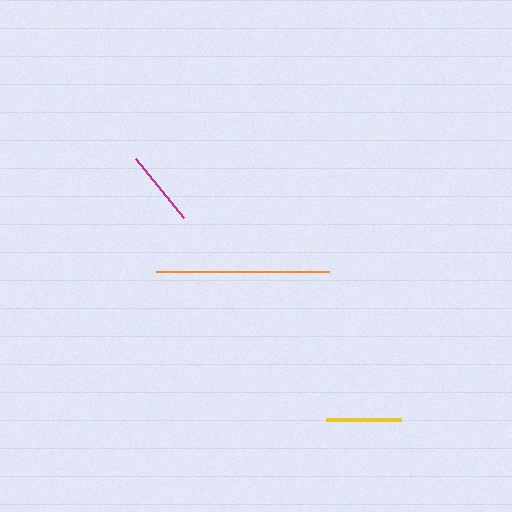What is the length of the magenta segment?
The magenta segment is approximately 76 pixels long.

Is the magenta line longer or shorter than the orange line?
The orange line is longer than the magenta line.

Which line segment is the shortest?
The yellow line is the shortest at approximately 75 pixels.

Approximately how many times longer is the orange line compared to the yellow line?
The orange line is approximately 2.3 times the length of the yellow line.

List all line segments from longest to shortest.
From longest to shortest: orange, magenta, yellow.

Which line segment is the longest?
The orange line is the longest at approximately 173 pixels.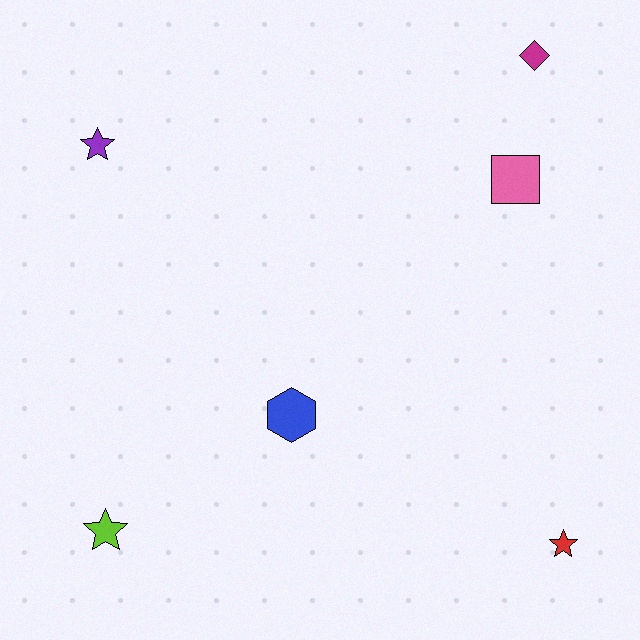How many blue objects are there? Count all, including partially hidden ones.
There is 1 blue object.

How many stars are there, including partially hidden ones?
There are 3 stars.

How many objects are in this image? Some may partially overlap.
There are 6 objects.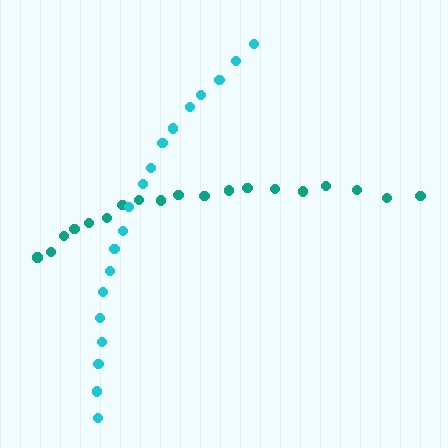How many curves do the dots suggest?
There are 2 distinct paths.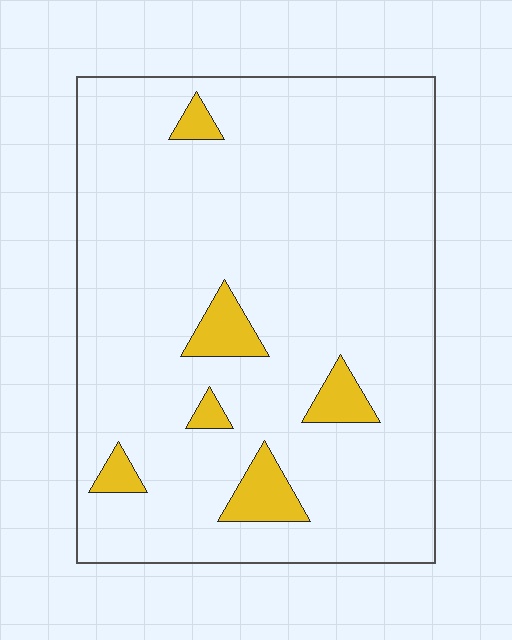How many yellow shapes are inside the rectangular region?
6.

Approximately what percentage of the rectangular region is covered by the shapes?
Approximately 10%.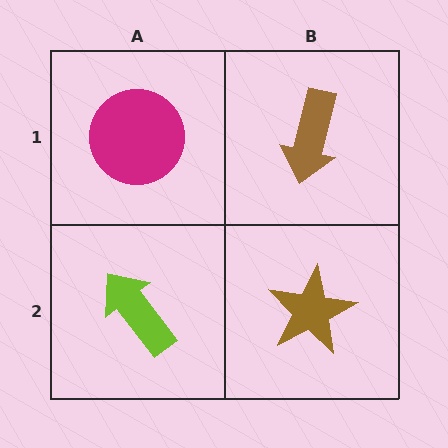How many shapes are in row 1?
2 shapes.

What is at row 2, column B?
A brown star.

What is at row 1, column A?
A magenta circle.